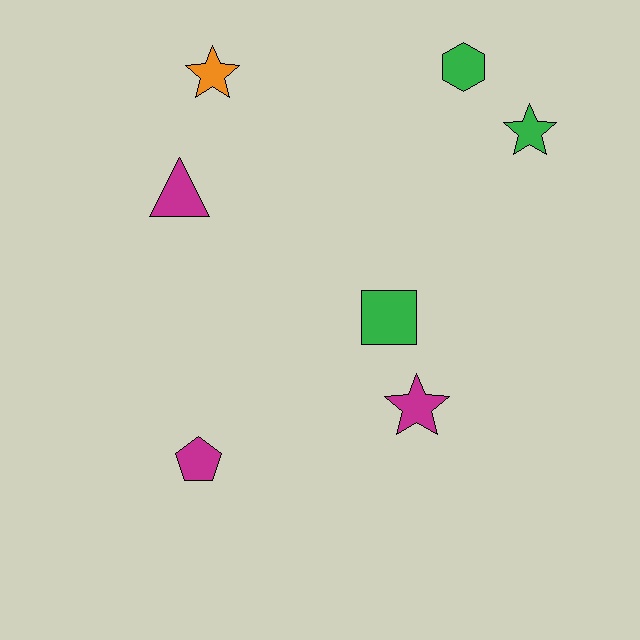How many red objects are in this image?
There are no red objects.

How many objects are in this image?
There are 7 objects.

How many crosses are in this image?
There are no crosses.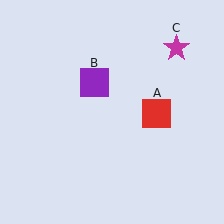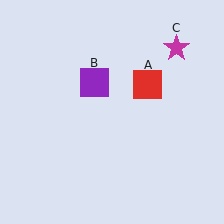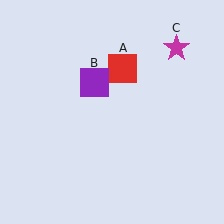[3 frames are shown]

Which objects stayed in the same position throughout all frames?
Purple square (object B) and magenta star (object C) remained stationary.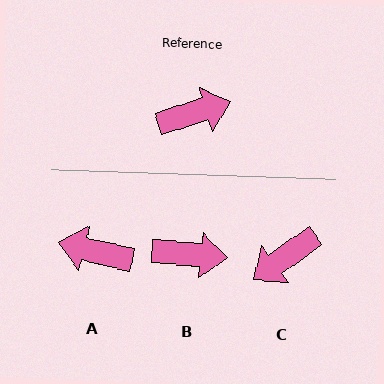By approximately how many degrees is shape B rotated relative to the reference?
Approximately 23 degrees clockwise.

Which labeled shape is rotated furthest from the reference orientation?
C, about 162 degrees away.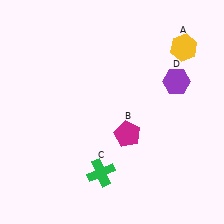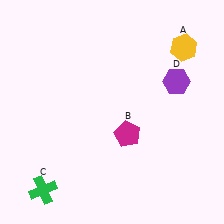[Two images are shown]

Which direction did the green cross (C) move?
The green cross (C) moved left.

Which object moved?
The green cross (C) moved left.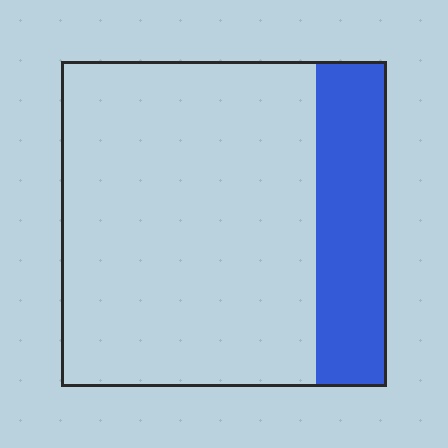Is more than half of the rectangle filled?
No.